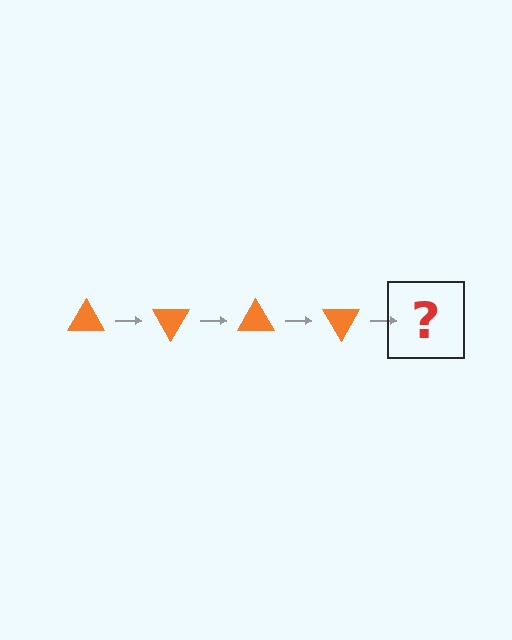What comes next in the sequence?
The next element should be an orange triangle rotated 240 degrees.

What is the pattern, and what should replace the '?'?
The pattern is that the triangle rotates 60 degrees each step. The '?' should be an orange triangle rotated 240 degrees.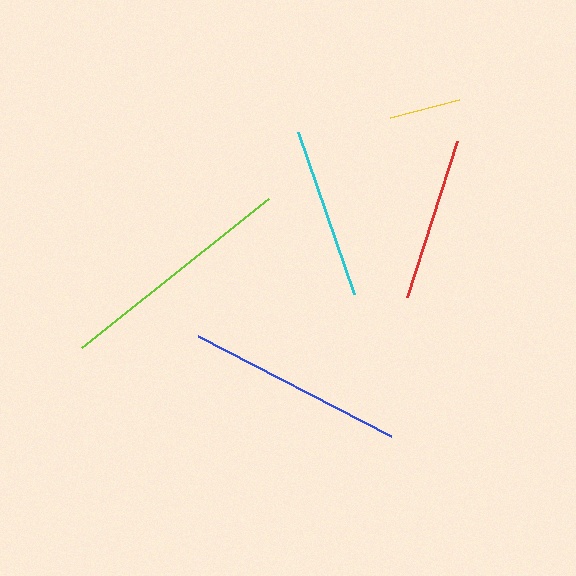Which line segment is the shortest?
The yellow line is the shortest at approximately 71 pixels.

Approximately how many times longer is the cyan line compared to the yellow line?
The cyan line is approximately 2.4 times the length of the yellow line.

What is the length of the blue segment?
The blue segment is approximately 217 pixels long.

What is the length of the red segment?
The red segment is approximately 164 pixels long.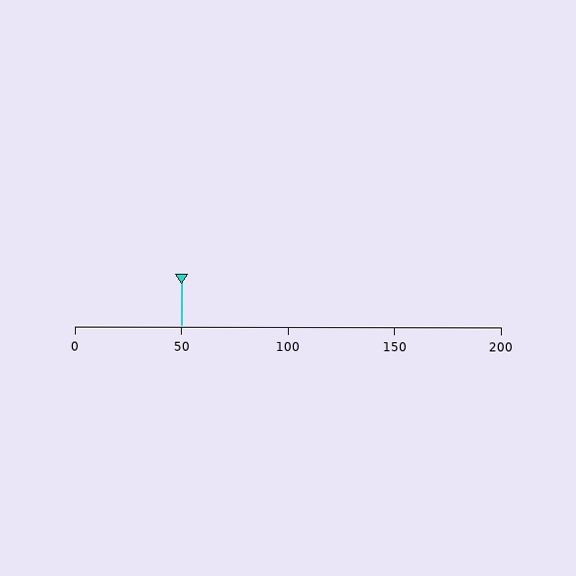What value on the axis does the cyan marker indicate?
The marker indicates approximately 50.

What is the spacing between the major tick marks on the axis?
The major ticks are spaced 50 apart.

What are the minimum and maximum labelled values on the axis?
The axis runs from 0 to 200.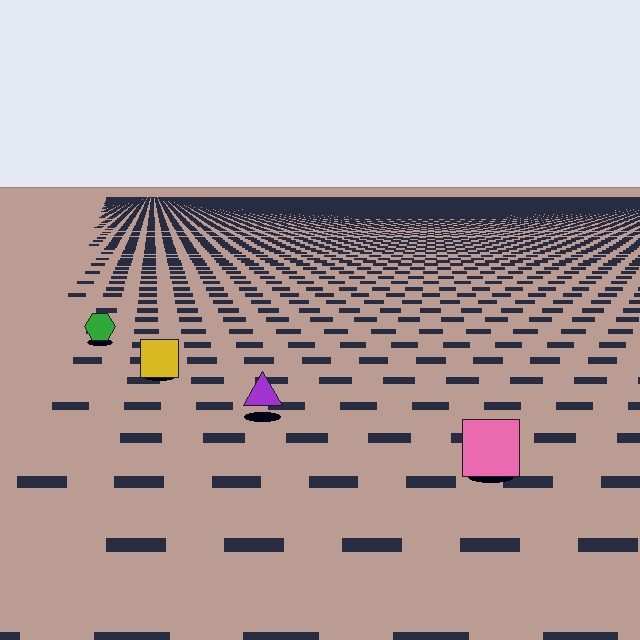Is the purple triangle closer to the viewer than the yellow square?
Yes. The purple triangle is closer — you can tell from the texture gradient: the ground texture is coarser near it.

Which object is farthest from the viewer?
The green hexagon is farthest from the viewer. It appears smaller and the ground texture around it is denser.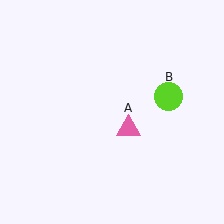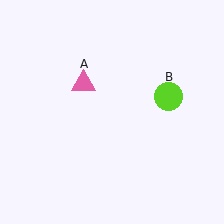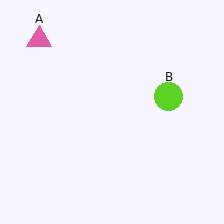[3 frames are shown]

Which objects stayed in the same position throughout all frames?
Lime circle (object B) remained stationary.